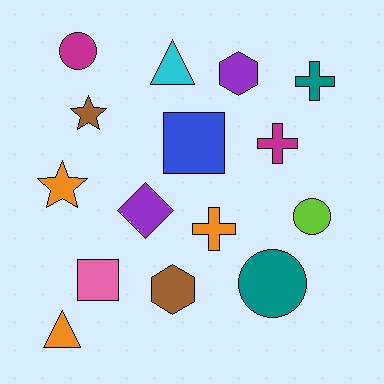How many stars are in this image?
There are 2 stars.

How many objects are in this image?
There are 15 objects.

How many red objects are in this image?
There are no red objects.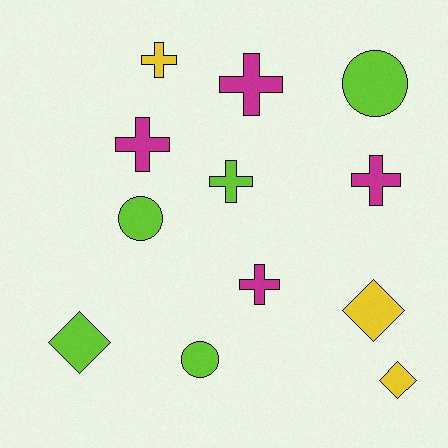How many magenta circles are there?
There are no magenta circles.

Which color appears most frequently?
Lime, with 5 objects.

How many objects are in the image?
There are 12 objects.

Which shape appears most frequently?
Cross, with 6 objects.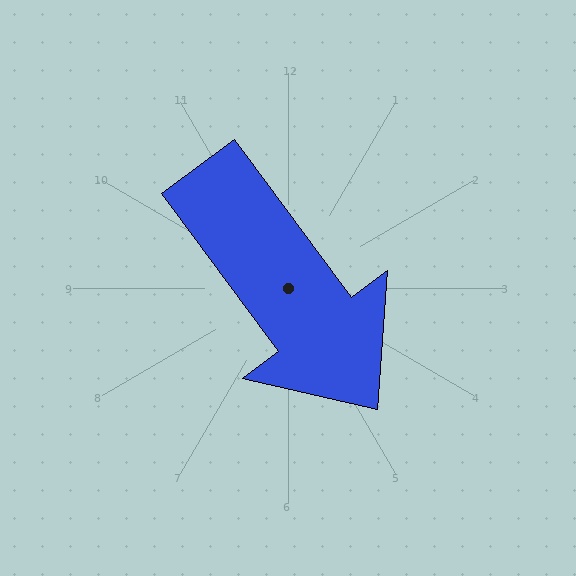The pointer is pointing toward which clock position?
Roughly 5 o'clock.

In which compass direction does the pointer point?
Southeast.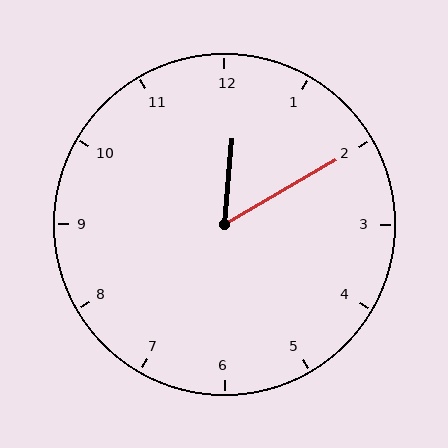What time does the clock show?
12:10.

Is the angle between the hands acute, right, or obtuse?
It is acute.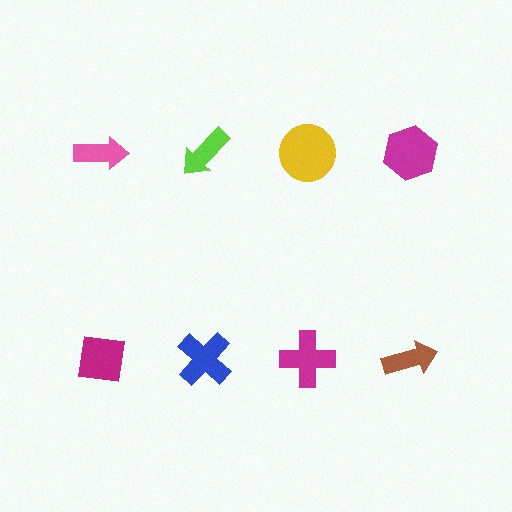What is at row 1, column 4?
A magenta hexagon.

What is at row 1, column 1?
A pink arrow.